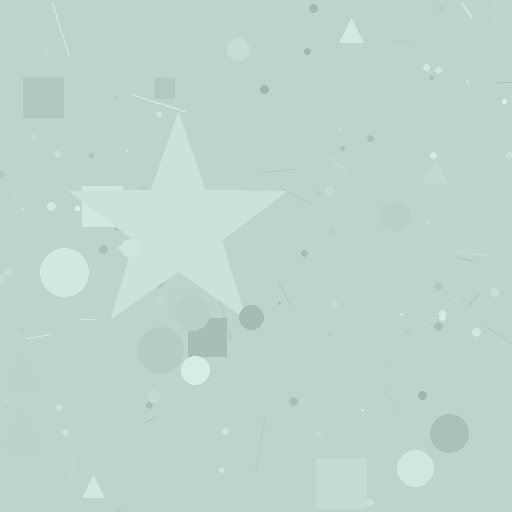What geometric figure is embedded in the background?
A star is embedded in the background.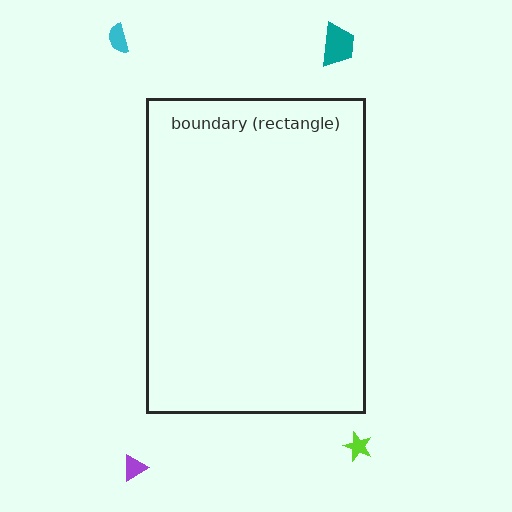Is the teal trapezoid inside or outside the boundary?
Outside.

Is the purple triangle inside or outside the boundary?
Outside.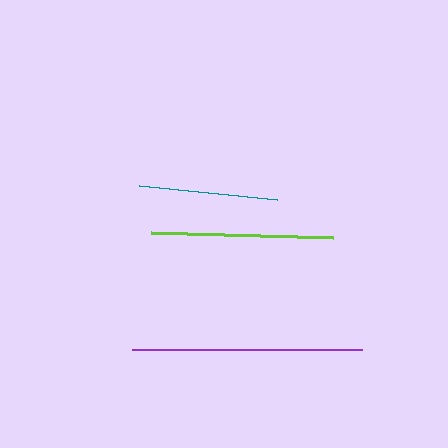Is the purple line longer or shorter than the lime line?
The purple line is longer than the lime line.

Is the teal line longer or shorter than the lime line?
The lime line is longer than the teal line.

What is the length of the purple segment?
The purple segment is approximately 229 pixels long.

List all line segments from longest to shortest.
From longest to shortest: purple, lime, teal.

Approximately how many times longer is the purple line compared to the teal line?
The purple line is approximately 1.6 times the length of the teal line.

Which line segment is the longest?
The purple line is the longest at approximately 229 pixels.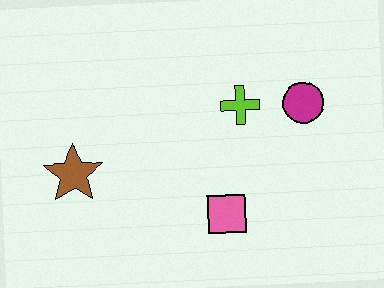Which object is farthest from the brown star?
The magenta circle is farthest from the brown star.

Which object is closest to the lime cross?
The magenta circle is closest to the lime cross.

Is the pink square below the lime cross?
Yes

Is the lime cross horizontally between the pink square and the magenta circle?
Yes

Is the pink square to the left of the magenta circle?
Yes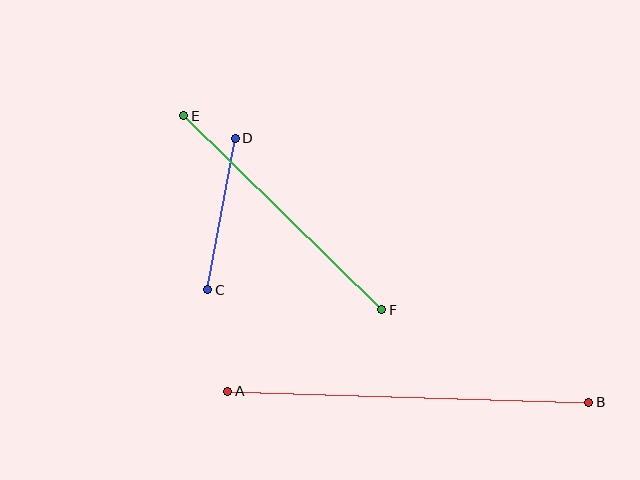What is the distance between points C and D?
The distance is approximately 154 pixels.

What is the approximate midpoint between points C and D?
The midpoint is at approximately (222, 214) pixels.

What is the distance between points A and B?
The distance is approximately 361 pixels.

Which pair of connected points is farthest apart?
Points A and B are farthest apart.